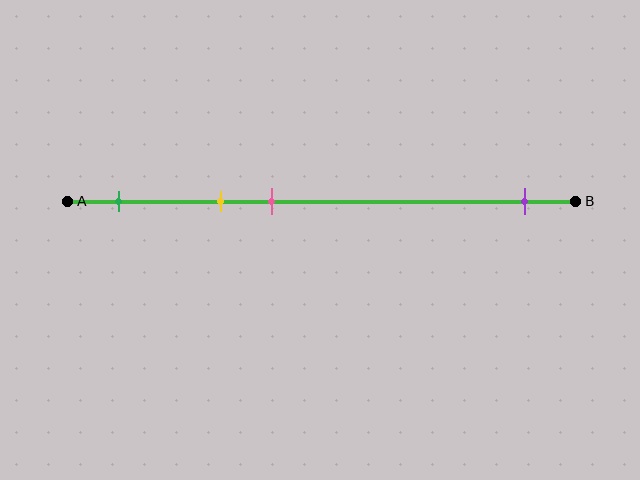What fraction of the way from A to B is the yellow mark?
The yellow mark is approximately 30% (0.3) of the way from A to B.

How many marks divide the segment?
There are 4 marks dividing the segment.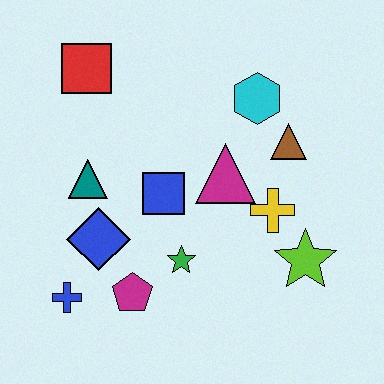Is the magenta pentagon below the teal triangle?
Yes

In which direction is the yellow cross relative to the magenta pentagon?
The yellow cross is to the right of the magenta pentagon.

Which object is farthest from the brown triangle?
The blue cross is farthest from the brown triangle.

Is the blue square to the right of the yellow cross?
No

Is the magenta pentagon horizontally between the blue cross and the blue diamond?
No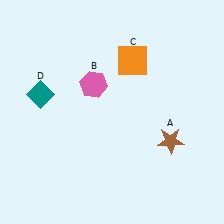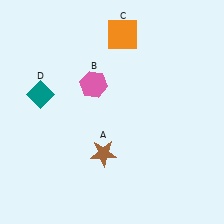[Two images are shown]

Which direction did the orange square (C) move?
The orange square (C) moved up.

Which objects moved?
The objects that moved are: the brown star (A), the orange square (C).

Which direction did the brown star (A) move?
The brown star (A) moved left.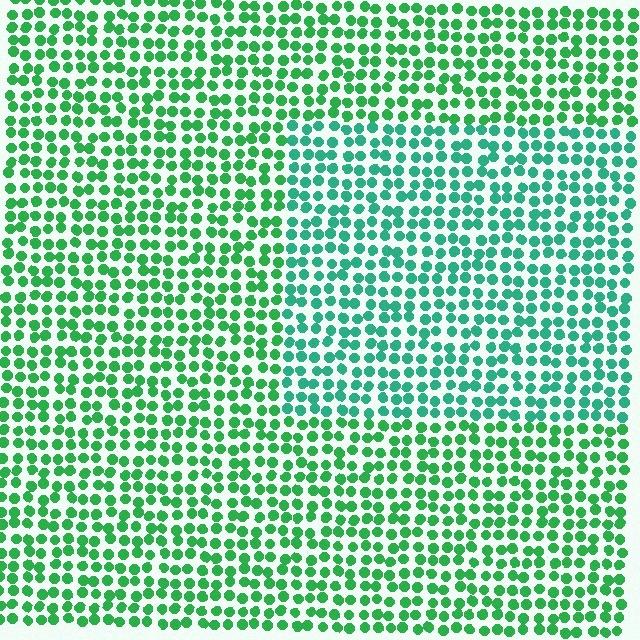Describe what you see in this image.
The image is filled with small green elements in a uniform arrangement. A rectangle-shaped region is visible where the elements are tinted to a slightly different hue, forming a subtle color boundary.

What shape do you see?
I see a rectangle.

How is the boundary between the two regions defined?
The boundary is defined purely by a slight shift in hue (about 27 degrees). Spacing, size, and orientation are identical on both sides.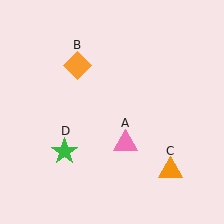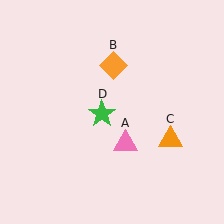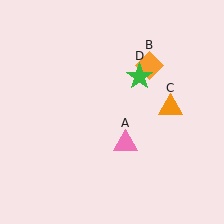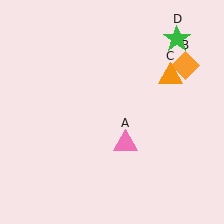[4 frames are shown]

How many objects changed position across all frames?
3 objects changed position: orange diamond (object B), orange triangle (object C), green star (object D).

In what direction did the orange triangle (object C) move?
The orange triangle (object C) moved up.